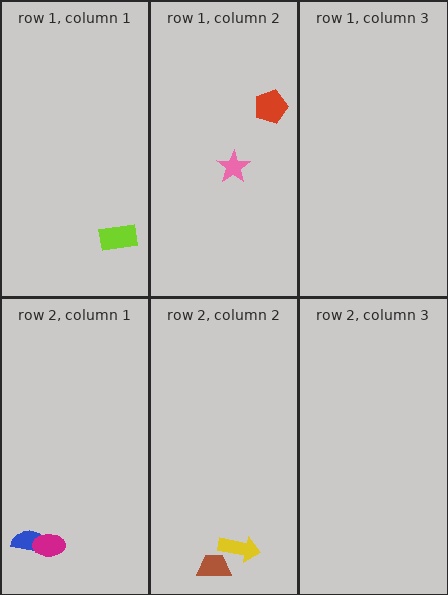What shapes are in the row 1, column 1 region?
The lime rectangle.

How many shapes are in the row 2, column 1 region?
2.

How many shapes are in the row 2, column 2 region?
2.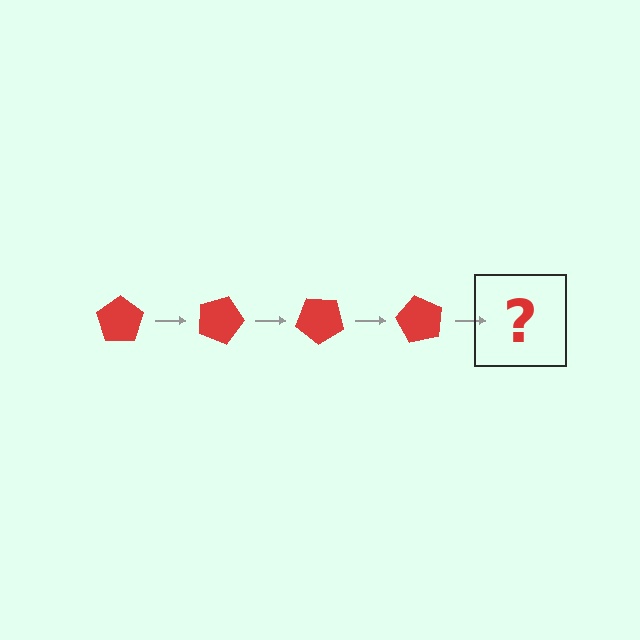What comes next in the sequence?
The next element should be a red pentagon rotated 80 degrees.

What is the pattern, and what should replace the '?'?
The pattern is that the pentagon rotates 20 degrees each step. The '?' should be a red pentagon rotated 80 degrees.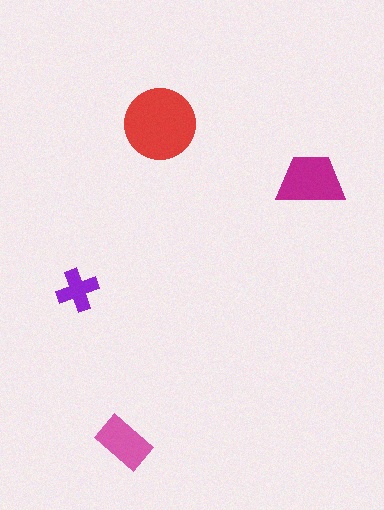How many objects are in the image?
There are 4 objects in the image.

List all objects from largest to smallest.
The red circle, the magenta trapezoid, the pink rectangle, the purple cross.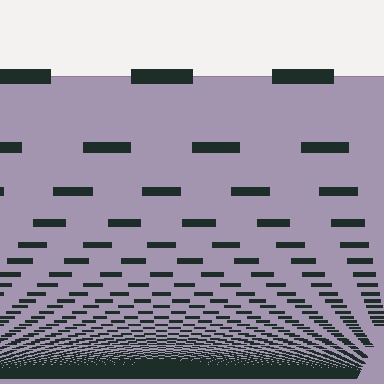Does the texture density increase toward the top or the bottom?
Density increases toward the bottom.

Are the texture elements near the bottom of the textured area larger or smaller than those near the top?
Smaller. The gradient is inverted — elements near the bottom are smaller and denser.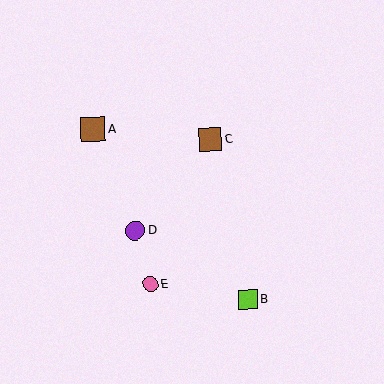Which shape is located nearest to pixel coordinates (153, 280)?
The pink circle (labeled E) at (150, 284) is nearest to that location.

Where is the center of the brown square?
The center of the brown square is at (93, 130).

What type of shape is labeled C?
Shape C is a brown square.